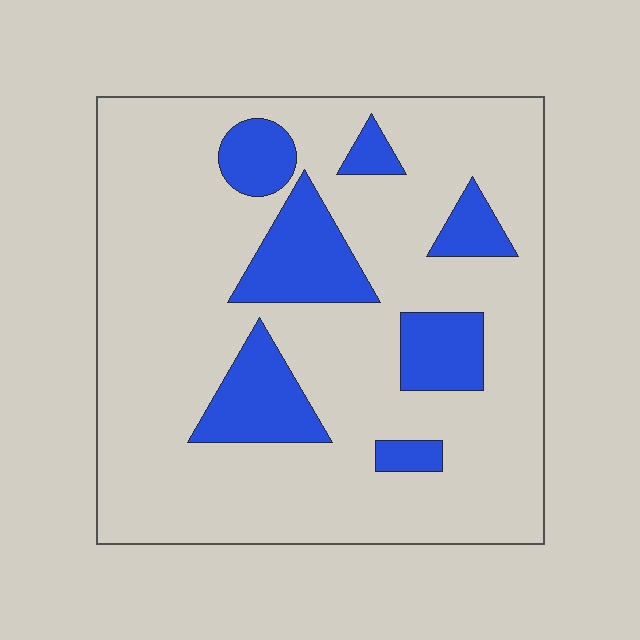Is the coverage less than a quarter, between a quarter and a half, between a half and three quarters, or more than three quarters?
Less than a quarter.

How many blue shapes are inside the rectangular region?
7.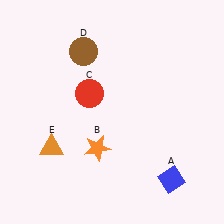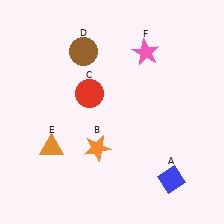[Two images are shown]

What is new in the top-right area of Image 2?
A pink star (F) was added in the top-right area of Image 2.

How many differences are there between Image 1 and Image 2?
There is 1 difference between the two images.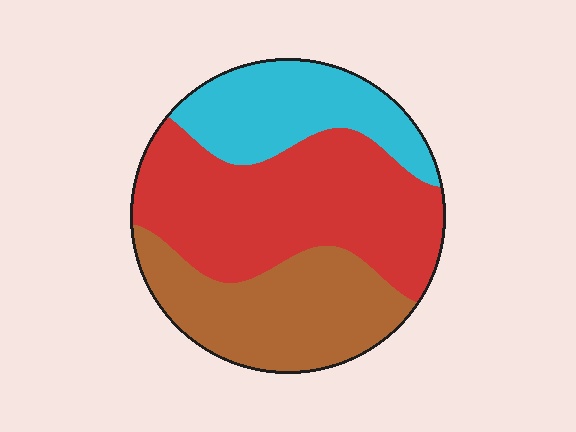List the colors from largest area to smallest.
From largest to smallest: red, brown, cyan.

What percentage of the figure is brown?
Brown takes up about one third (1/3) of the figure.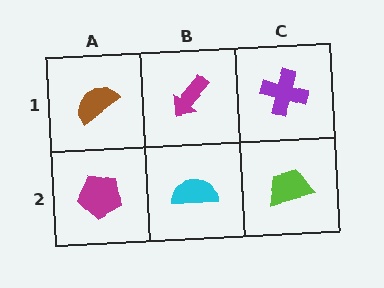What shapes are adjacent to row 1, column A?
A magenta pentagon (row 2, column A), a magenta arrow (row 1, column B).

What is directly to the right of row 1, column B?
A purple cross.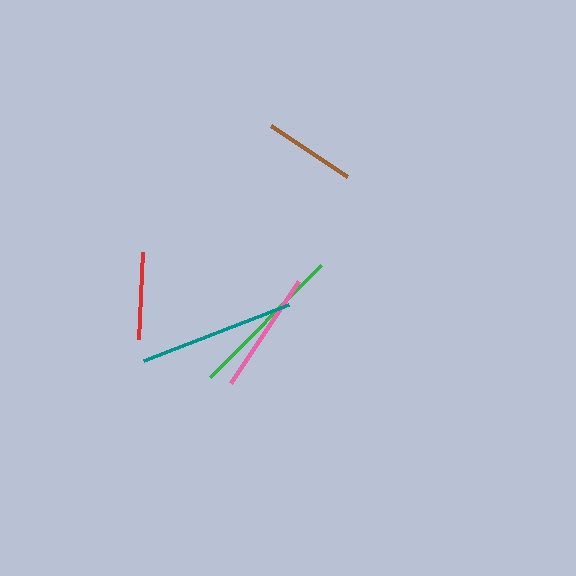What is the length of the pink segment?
The pink segment is approximately 123 pixels long.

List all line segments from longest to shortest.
From longest to shortest: green, teal, pink, brown, red.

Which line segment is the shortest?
The red line is the shortest at approximately 88 pixels.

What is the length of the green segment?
The green segment is approximately 158 pixels long.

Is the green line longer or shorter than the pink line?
The green line is longer than the pink line.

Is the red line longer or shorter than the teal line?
The teal line is longer than the red line.